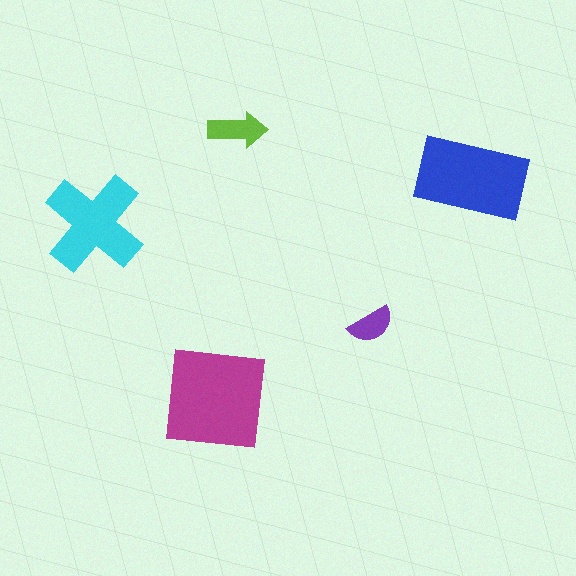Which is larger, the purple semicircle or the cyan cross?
The cyan cross.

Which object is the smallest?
The purple semicircle.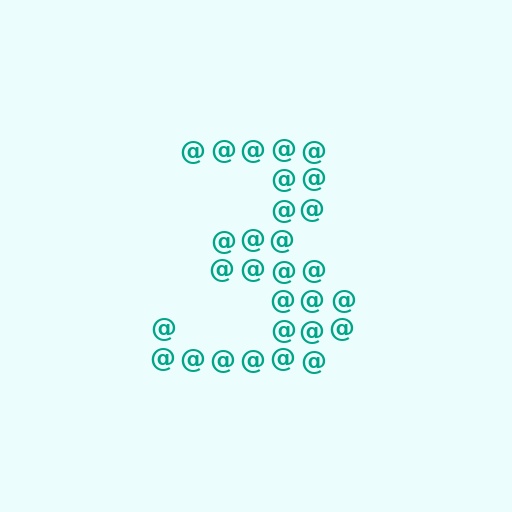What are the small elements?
The small elements are at signs.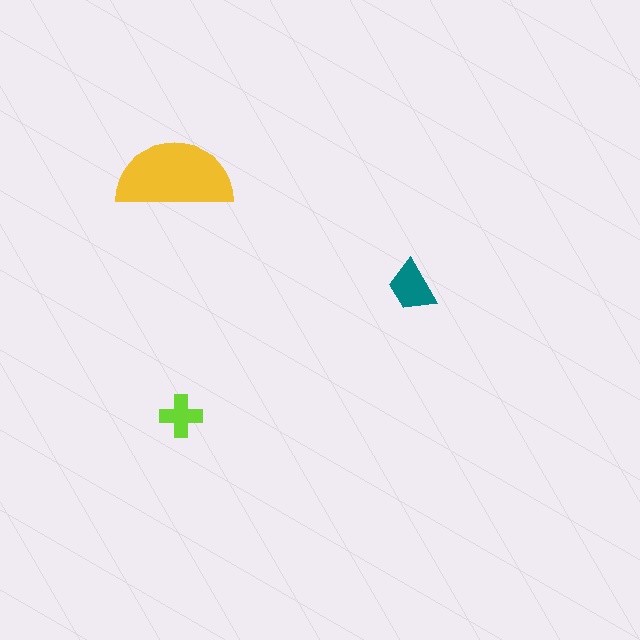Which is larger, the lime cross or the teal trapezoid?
The teal trapezoid.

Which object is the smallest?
The lime cross.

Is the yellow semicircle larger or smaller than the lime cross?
Larger.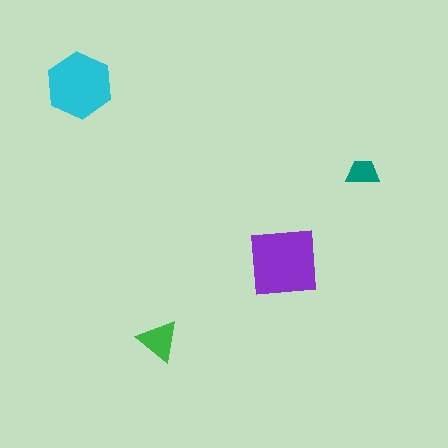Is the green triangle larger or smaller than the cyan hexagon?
Smaller.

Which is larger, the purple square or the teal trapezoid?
The purple square.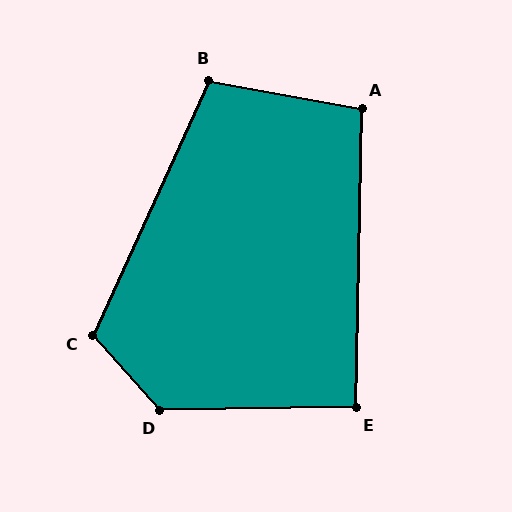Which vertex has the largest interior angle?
D, at approximately 131 degrees.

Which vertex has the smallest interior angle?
E, at approximately 92 degrees.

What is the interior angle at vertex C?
Approximately 114 degrees (obtuse).